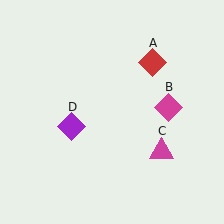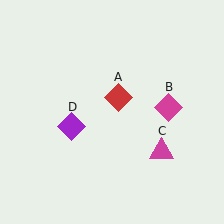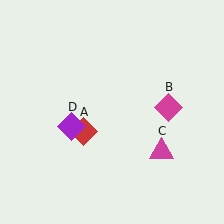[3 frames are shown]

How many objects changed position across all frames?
1 object changed position: red diamond (object A).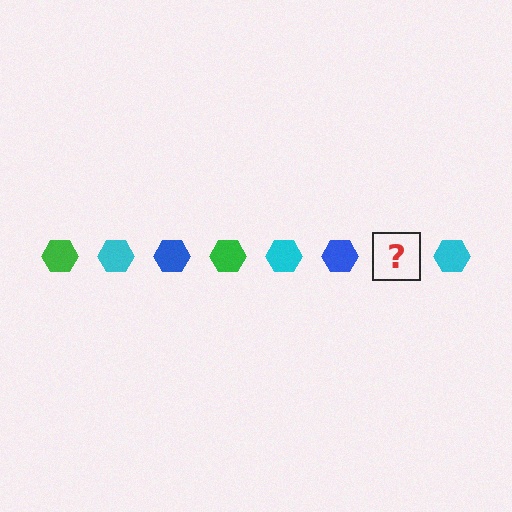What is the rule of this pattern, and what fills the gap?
The rule is that the pattern cycles through green, cyan, blue hexagons. The gap should be filled with a green hexagon.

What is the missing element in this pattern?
The missing element is a green hexagon.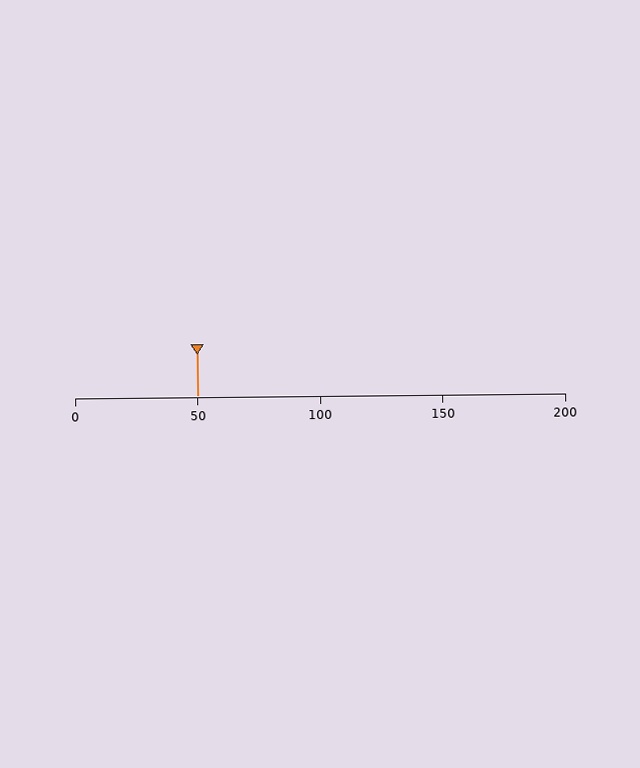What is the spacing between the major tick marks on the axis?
The major ticks are spaced 50 apart.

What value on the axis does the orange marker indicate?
The marker indicates approximately 50.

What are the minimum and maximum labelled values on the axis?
The axis runs from 0 to 200.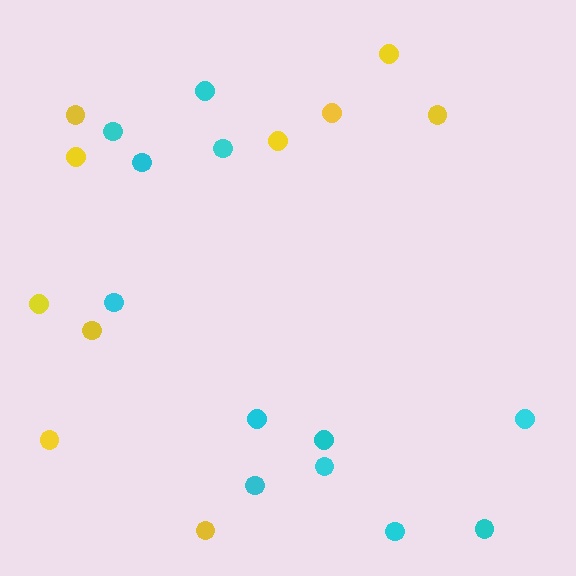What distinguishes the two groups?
There are 2 groups: one group of cyan circles (12) and one group of yellow circles (10).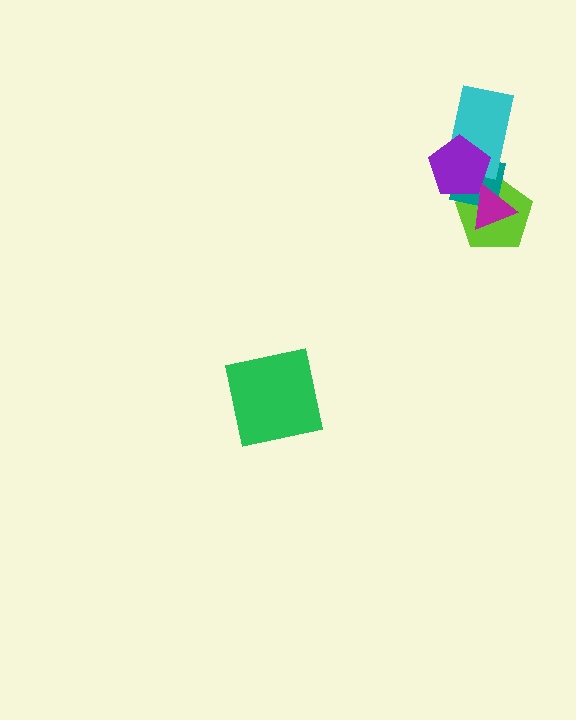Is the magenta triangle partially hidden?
No, no other shape covers it.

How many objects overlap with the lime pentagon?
3 objects overlap with the lime pentagon.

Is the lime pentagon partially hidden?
Yes, it is partially covered by another shape.